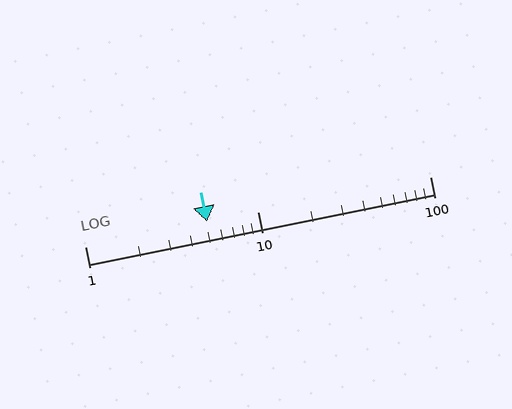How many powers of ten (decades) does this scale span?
The scale spans 2 decades, from 1 to 100.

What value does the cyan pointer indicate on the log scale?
The pointer indicates approximately 5.1.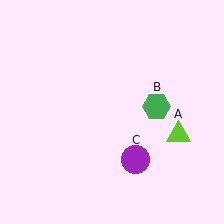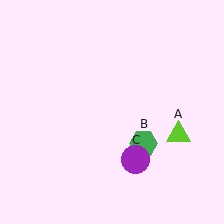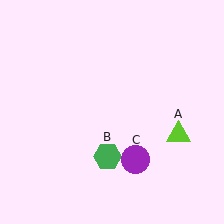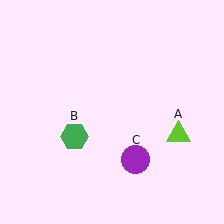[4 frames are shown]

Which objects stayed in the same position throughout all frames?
Lime triangle (object A) and purple circle (object C) remained stationary.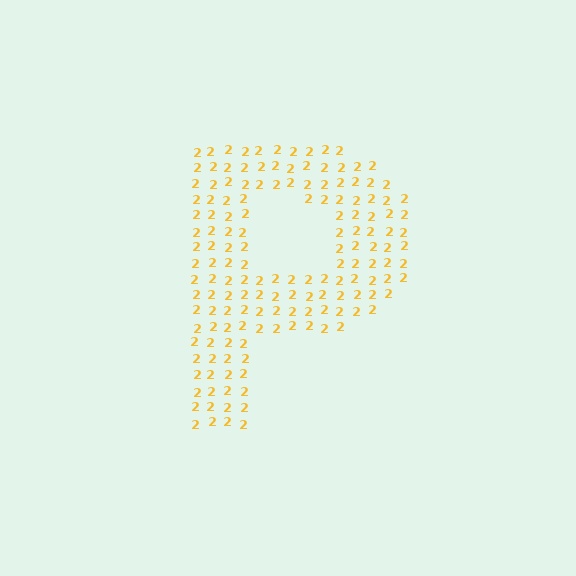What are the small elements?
The small elements are digit 2's.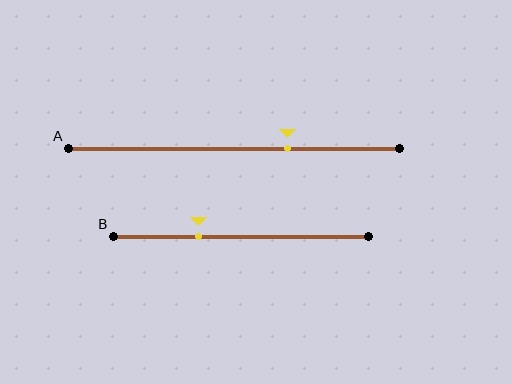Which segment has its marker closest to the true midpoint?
Segment A has its marker closest to the true midpoint.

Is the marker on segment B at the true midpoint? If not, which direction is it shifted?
No, the marker on segment B is shifted to the left by about 17% of the segment length.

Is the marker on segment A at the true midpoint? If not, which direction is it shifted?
No, the marker on segment A is shifted to the right by about 16% of the segment length.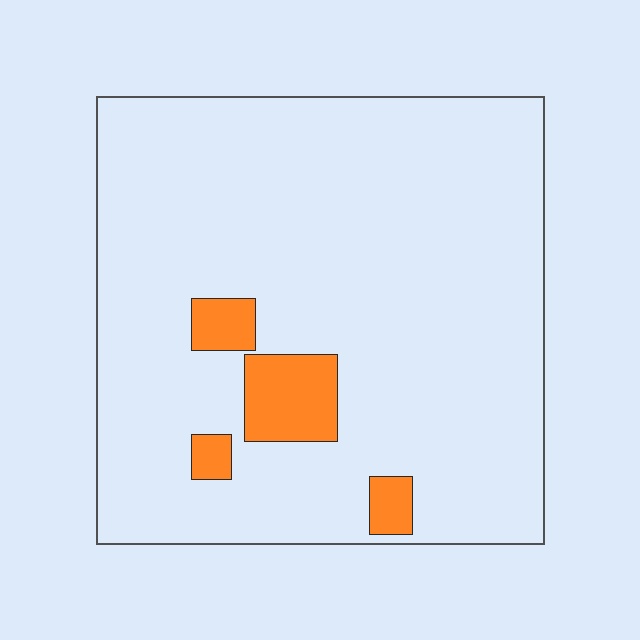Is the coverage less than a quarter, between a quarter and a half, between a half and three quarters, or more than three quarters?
Less than a quarter.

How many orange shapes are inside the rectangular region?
4.